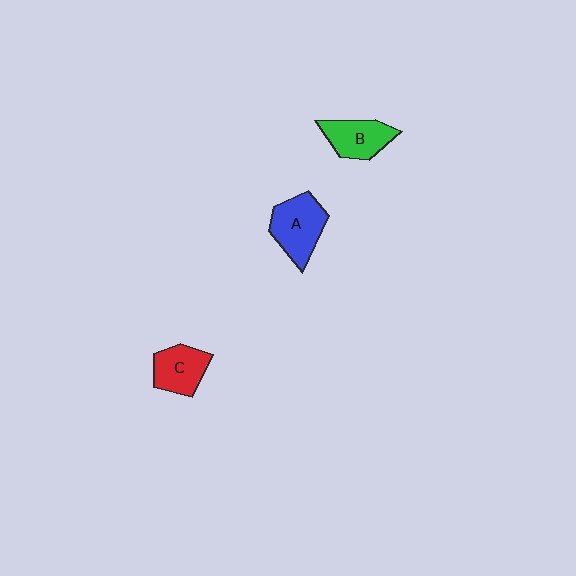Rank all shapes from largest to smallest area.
From largest to smallest: A (blue), B (green), C (red).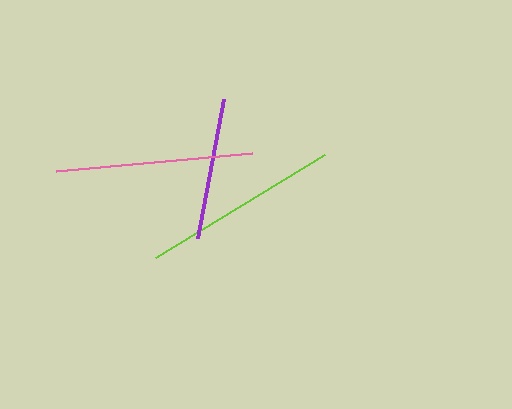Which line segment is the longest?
The lime line is the longest at approximately 198 pixels.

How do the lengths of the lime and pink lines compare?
The lime and pink lines are approximately the same length.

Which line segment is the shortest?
The purple line is the shortest at approximately 141 pixels.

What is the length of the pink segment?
The pink segment is approximately 196 pixels long.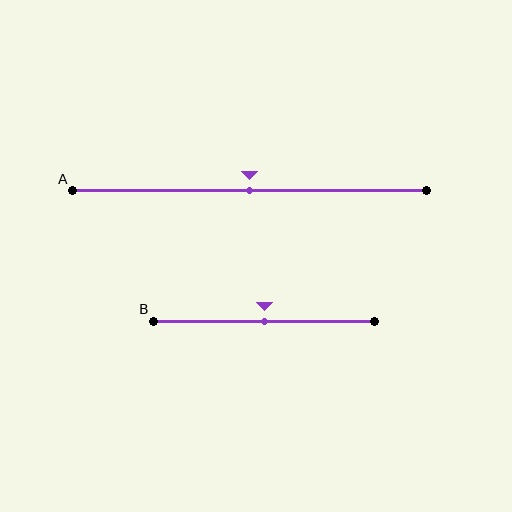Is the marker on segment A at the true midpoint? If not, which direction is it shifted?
Yes, the marker on segment A is at the true midpoint.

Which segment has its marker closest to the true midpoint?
Segment A has its marker closest to the true midpoint.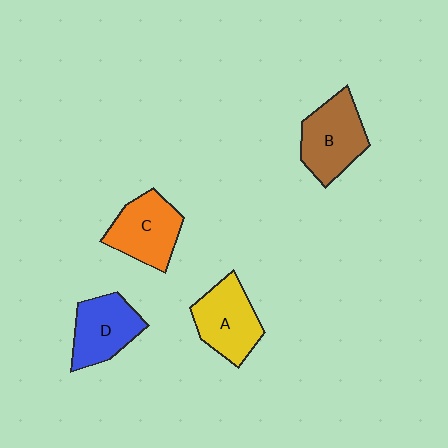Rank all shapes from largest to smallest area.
From largest to smallest: B (brown), A (yellow), C (orange), D (blue).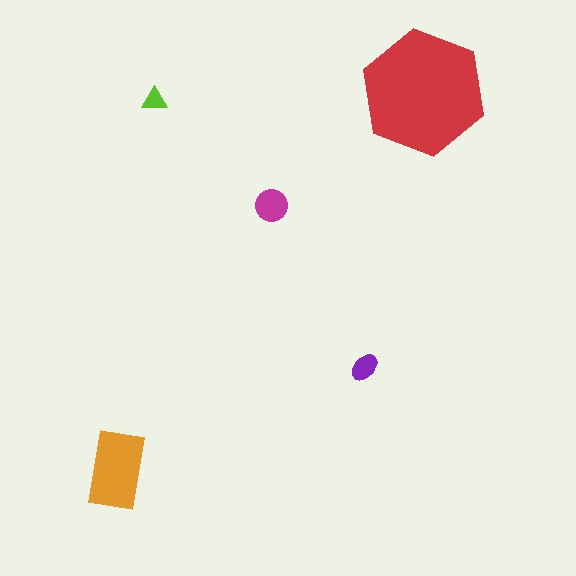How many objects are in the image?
There are 5 objects in the image.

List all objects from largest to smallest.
The red hexagon, the orange rectangle, the magenta circle, the purple ellipse, the lime triangle.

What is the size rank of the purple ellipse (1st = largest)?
4th.